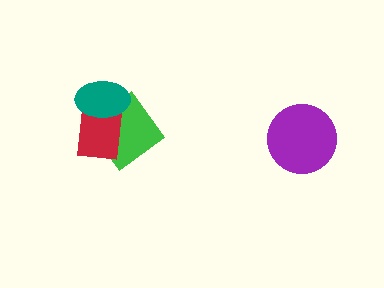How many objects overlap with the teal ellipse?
2 objects overlap with the teal ellipse.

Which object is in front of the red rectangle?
The teal ellipse is in front of the red rectangle.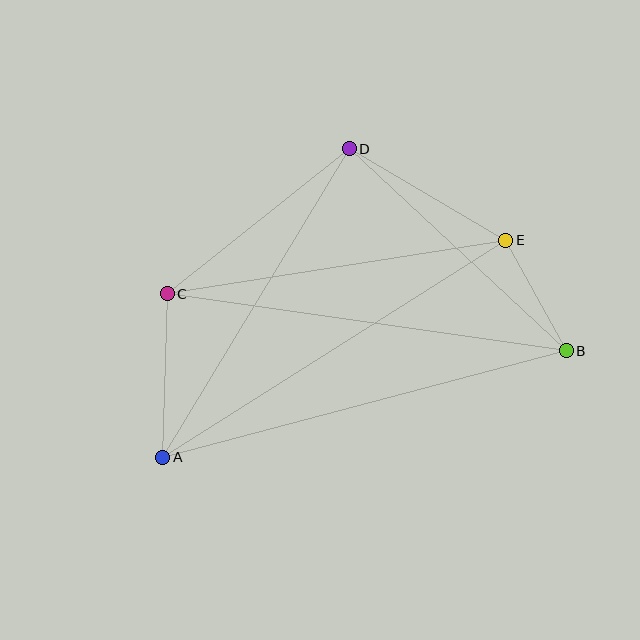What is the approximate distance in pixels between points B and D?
The distance between B and D is approximately 297 pixels.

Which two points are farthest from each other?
Points A and B are farthest from each other.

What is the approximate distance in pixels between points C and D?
The distance between C and D is approximately 232 pixels.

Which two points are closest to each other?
Points B and E are closest to each other.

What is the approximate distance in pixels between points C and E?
The distance between C and E is approximately 343 pixels.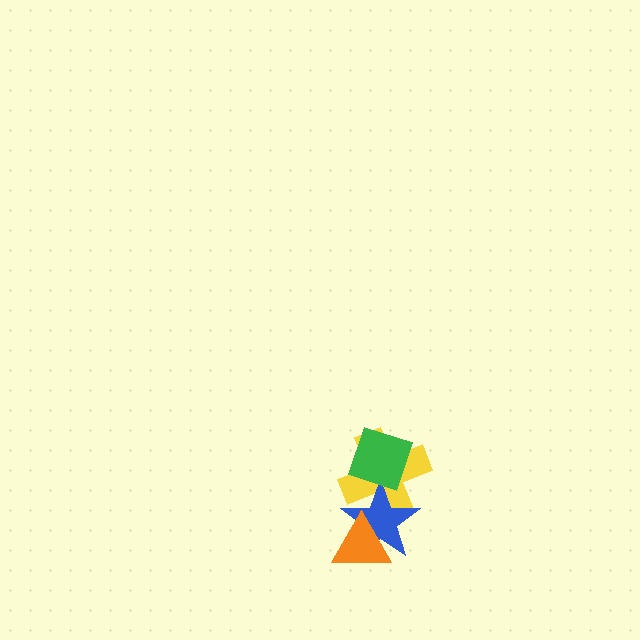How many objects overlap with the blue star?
2 objects overlap with the blue star.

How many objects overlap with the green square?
1 object overlaps with the green square.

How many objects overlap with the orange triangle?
1 object overlaps with the orange triangle.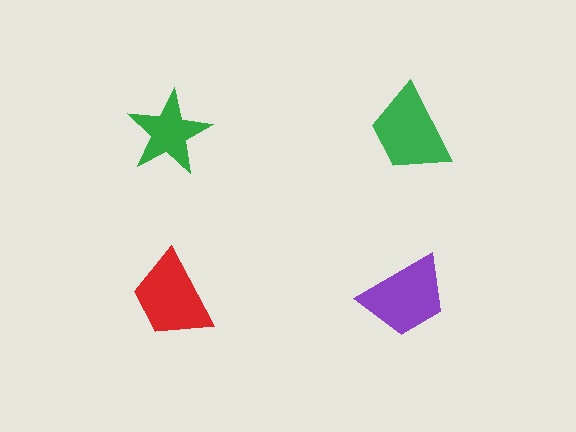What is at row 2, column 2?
A purple trapezoid.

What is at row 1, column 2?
A green trapezoid.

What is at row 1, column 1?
A green star.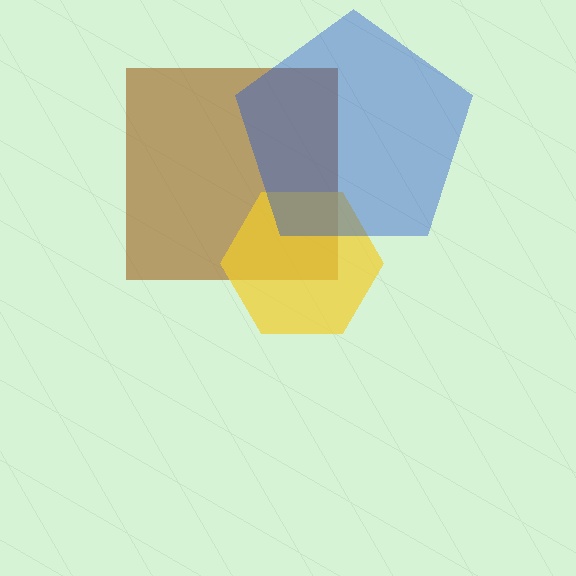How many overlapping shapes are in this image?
There are 3 overlapping shapes in the image.